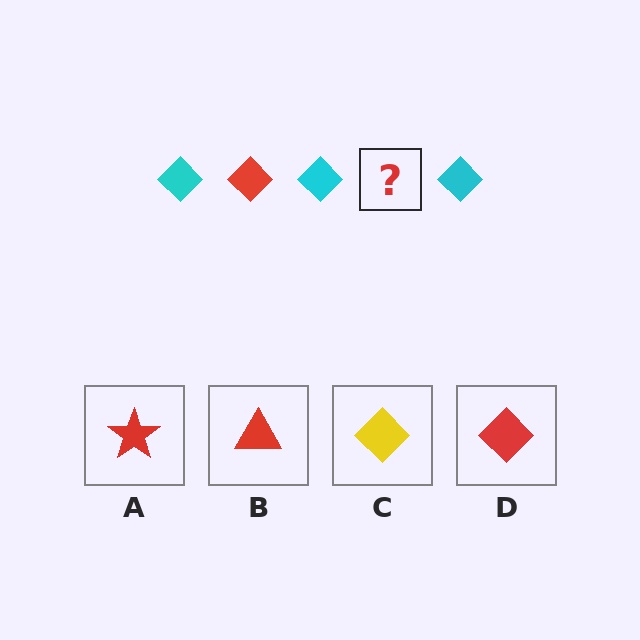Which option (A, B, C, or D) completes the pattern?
D.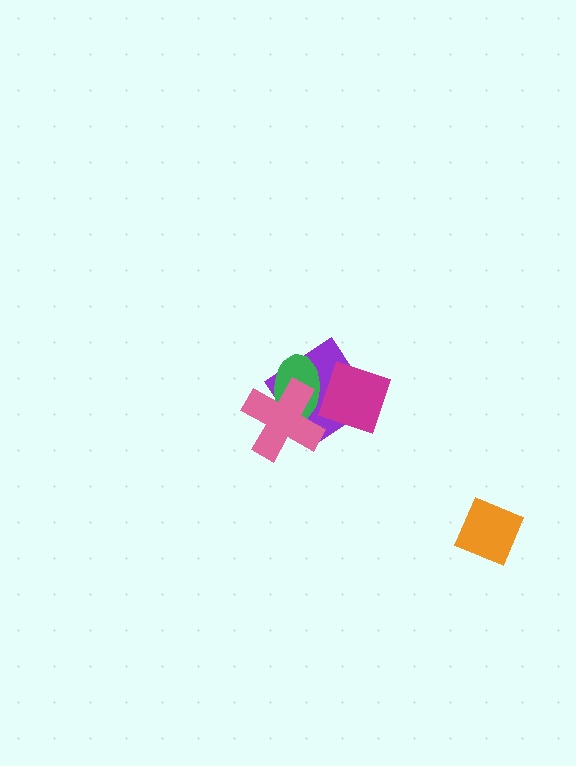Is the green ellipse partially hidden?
Yes, it is partially covered by another shape.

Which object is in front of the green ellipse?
The pink cross is in front of the green ellipse.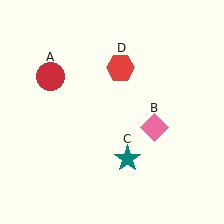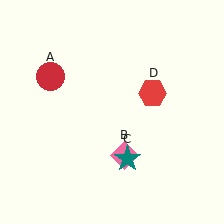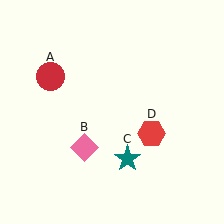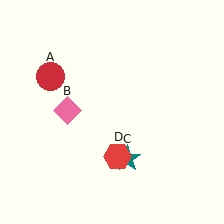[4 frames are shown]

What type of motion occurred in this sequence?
The pink diamond (object B), red hexagon (object D) rotated clockwise around the center of the scene.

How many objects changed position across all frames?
2 objects changed position: pink diamond (object B), red hexagon (object D).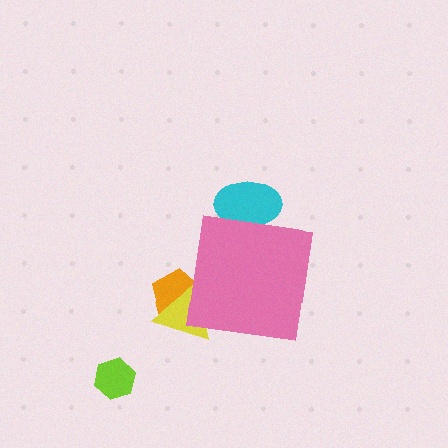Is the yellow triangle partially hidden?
Yes, the yellow triangle is partially hidden behind the pink square.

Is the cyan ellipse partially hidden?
Yes, the cyan ellipse is partially hidden behind the pink square.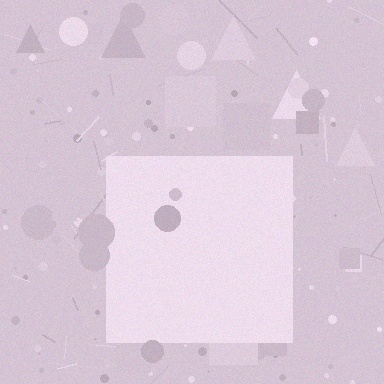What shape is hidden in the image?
A square is hidden in the image.